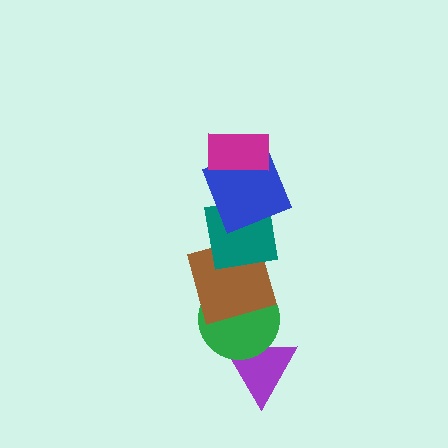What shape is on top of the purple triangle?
The green circle is on top of the purple triangle.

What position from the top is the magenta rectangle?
The magenta rectangle is 1st from the top.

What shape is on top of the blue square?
The magenta rectangle is on top of the blue square.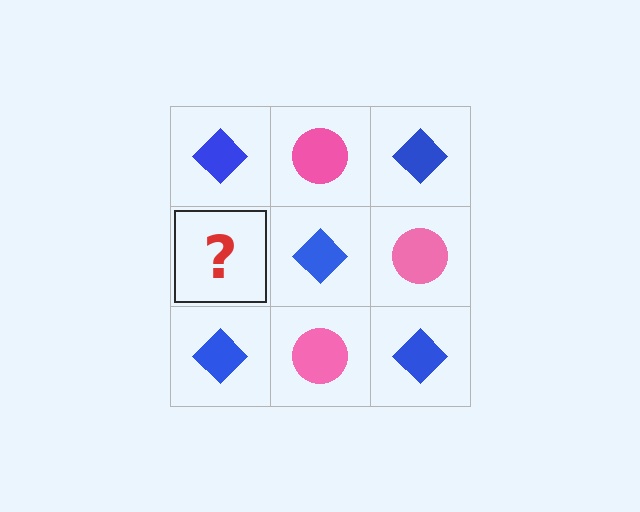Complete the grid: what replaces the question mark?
The question mark should be replaced with a pink circle.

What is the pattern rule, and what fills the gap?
The rule is that it alternates blue diamond and pink circle in a checkerboard pattern. The gap should be filled with a pink circle.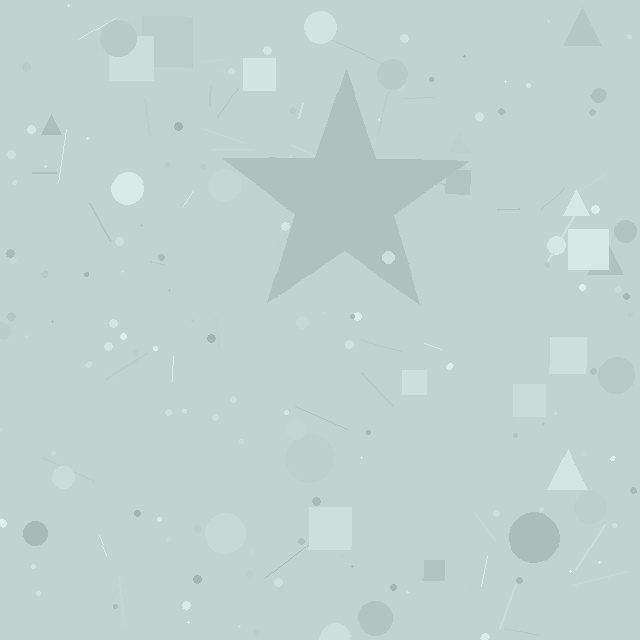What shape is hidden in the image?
A star is hidden in the image.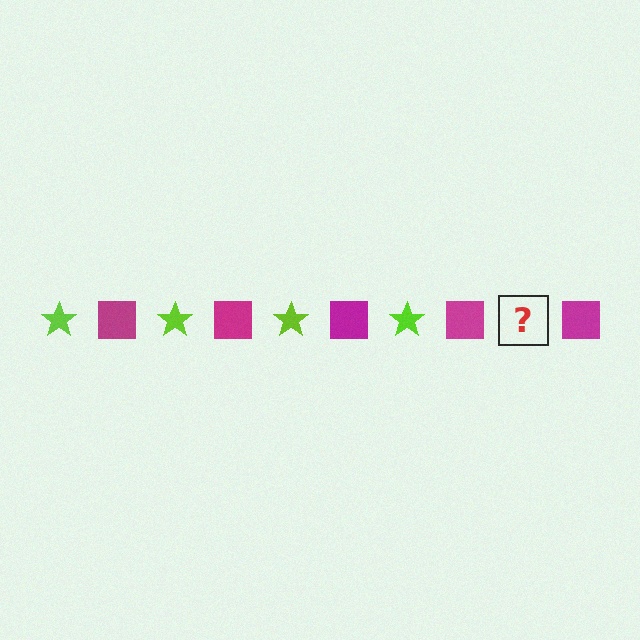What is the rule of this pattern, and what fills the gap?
The rule is that the pattern alternates between lime star and magenta square. The gap should be filled with a lime star.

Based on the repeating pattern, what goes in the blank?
The blank should be a lime star.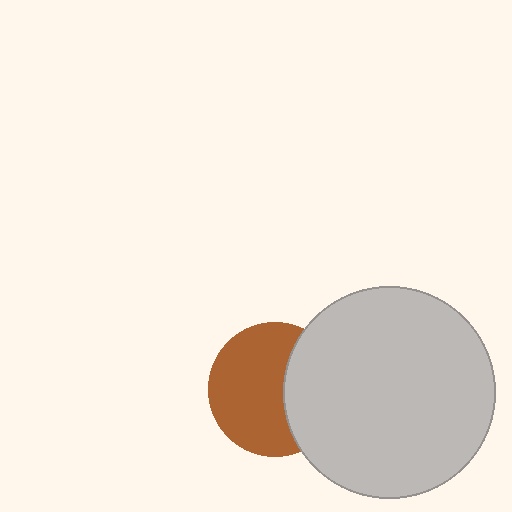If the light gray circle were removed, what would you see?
You would see the complete brown circle.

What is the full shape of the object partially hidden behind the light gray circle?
The partially hidden object is a brown circle.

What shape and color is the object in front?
The object in front is a light gray circle.